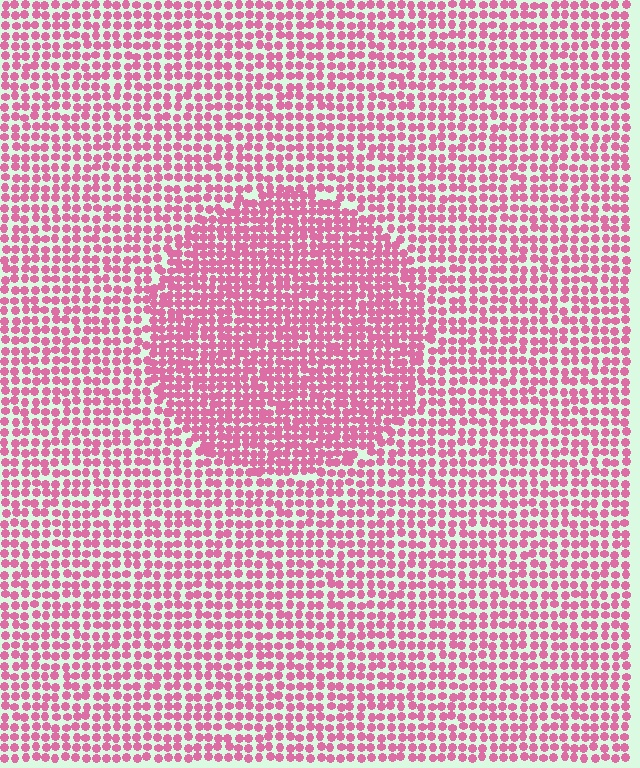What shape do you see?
I see a circle.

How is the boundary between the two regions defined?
The boundary is defined by a change in element density (approximately 1.5x ratio). All elements are the same color, size, and shape.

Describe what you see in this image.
The image contains small pink elements arranged at two different densities. A circle-shaped region is visible where the elements are more densely packed than the surrounding area.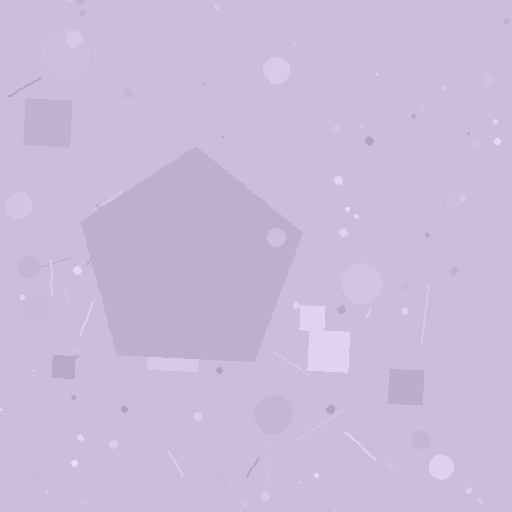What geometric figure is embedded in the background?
A pentagon is embedded in the background.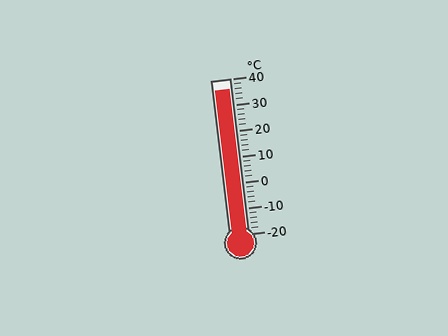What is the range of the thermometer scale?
The thermometer scale ranges from -20°C to 40°C.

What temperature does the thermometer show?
The thermometer shows approximately 36°C.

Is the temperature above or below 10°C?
The temperature is above 10°C.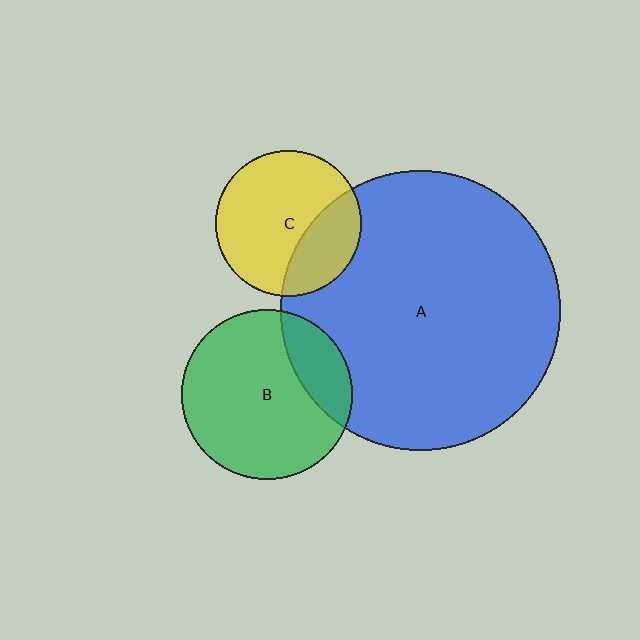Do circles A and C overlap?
Yes.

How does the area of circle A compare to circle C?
Approximately 3.7 times.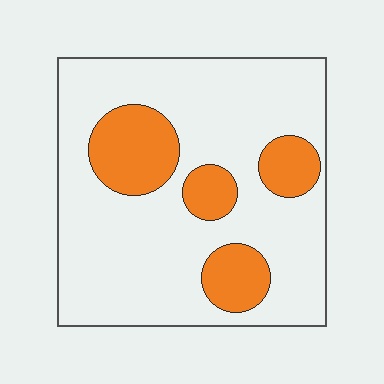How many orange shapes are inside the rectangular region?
4.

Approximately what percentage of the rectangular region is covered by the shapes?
Approximately 20%.